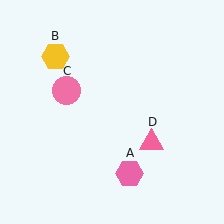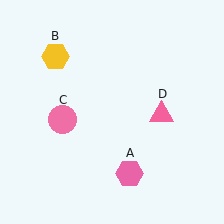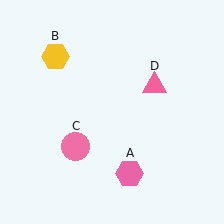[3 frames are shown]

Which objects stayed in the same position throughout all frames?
Pink hexagon (object A) and yellow hexagon (object B) remained stationary.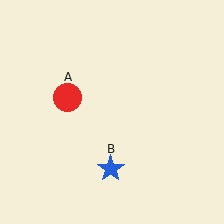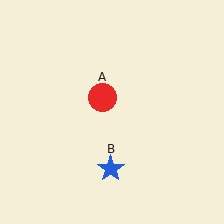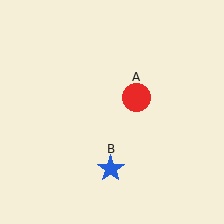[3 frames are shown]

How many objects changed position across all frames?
1 object changed position: red circle (object A).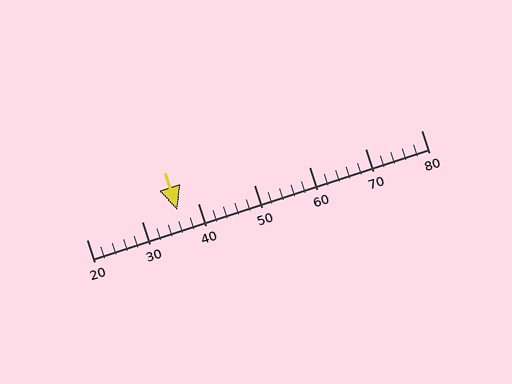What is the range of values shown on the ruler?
The ruler shows values from 20 to 80.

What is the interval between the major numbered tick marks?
The major tick marks are spaced 10 units apart.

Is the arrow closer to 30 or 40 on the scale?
The arrow is closer to 40.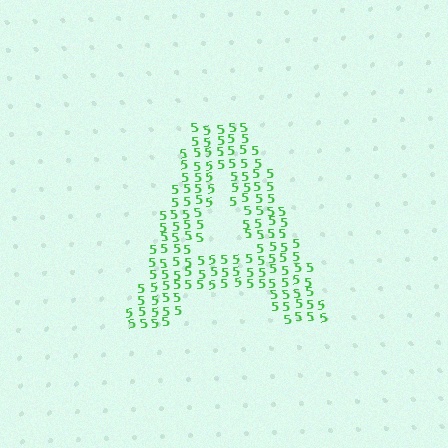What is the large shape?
The large shape is the letter A.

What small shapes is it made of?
It is made of small digit 5's.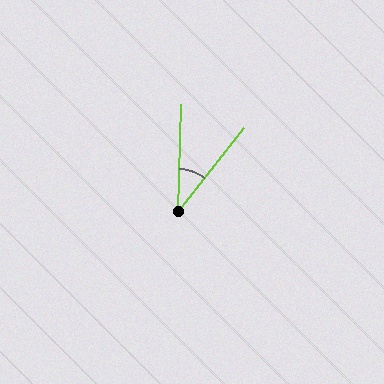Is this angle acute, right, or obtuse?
It is acute.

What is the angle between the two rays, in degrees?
Approximately 37 degrees.